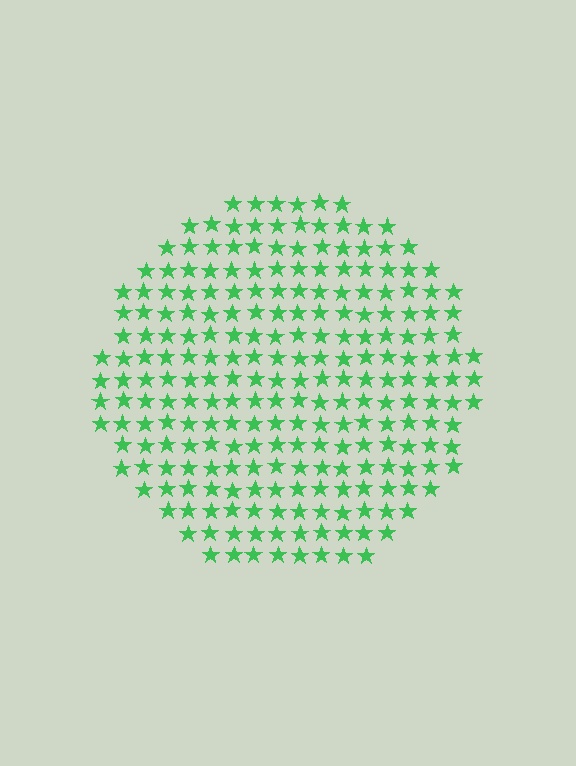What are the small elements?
The small elements are stars.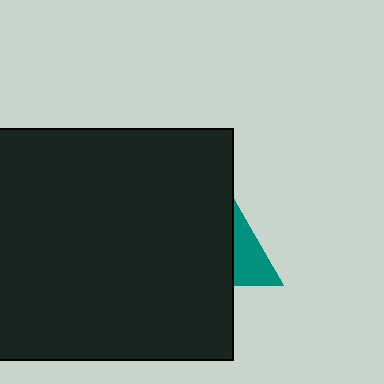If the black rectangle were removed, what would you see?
You would see the complete teal triangle.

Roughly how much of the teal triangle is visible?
A small part of it is visible (roughly 33%).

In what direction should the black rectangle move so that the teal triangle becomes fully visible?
The black rectangle should move left. That is the shortest direction to clear the overlap and leave the teal triangle fully visible.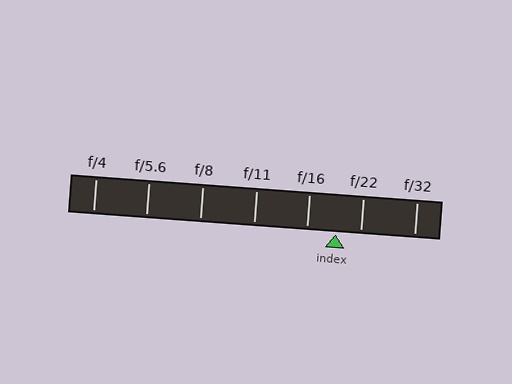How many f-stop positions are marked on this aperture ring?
There are 7 f-stop positions marked.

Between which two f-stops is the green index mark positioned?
The index mark is between f/16 and f/22.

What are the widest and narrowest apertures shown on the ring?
The widest aperture shown is f/4 and the narrowest is f/32.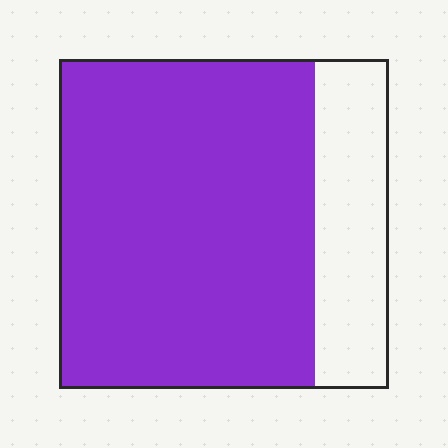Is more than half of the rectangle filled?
Yes.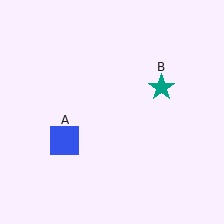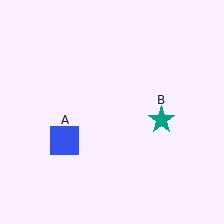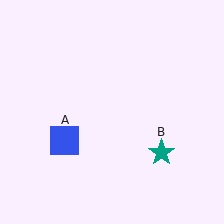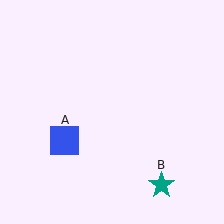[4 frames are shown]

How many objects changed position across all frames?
1 object changed position: teal star (object B).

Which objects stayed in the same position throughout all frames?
Blue square (object A) remained stationary.